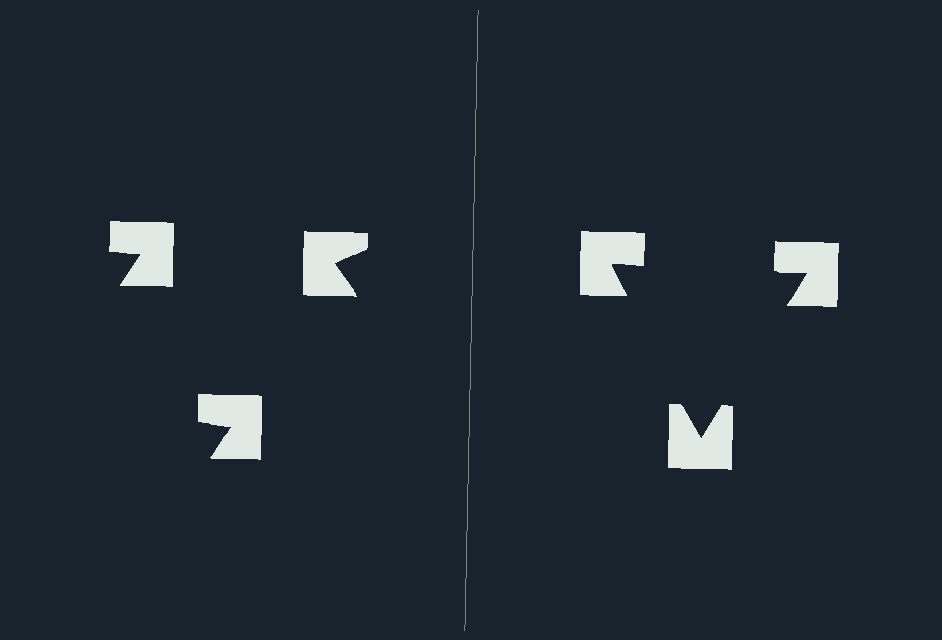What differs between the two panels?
The notched squares are positioned identically on both sides; only the wedge orientations differ. On the right they align to a triangle; on the left they are misaligned.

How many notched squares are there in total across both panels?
6 — 3 on each side.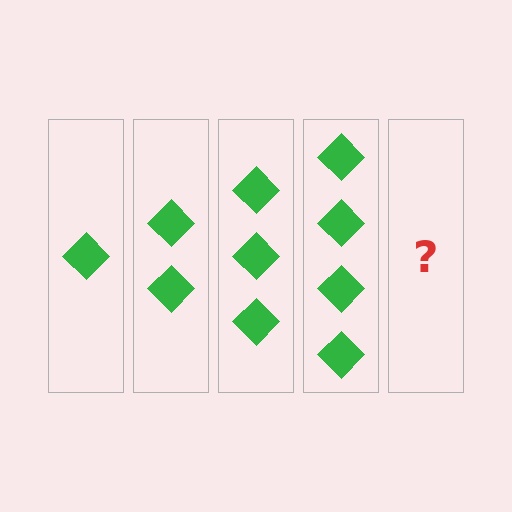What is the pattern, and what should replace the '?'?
The pattern is that each step adds one more diamond. The '?' should be 5 diamonds.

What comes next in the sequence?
The next element should be 5 diamonds.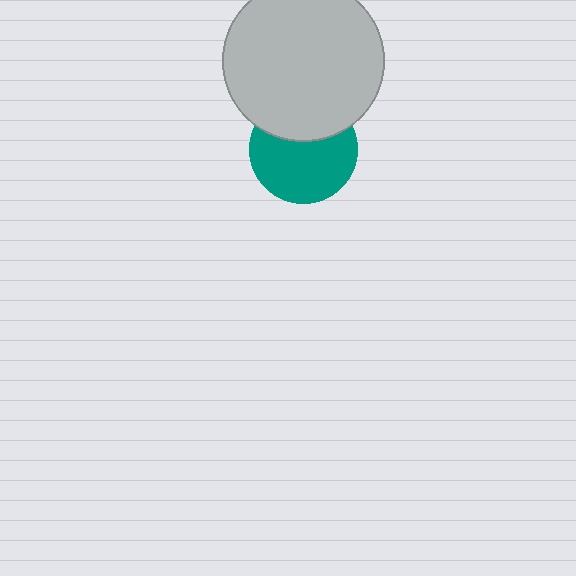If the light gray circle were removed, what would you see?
You would see the complete teal circle.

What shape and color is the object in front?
The object in front is a light gray circle.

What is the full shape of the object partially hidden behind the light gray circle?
The partially hidden object is a teal circle.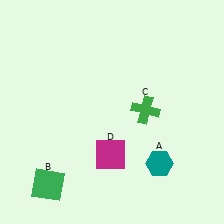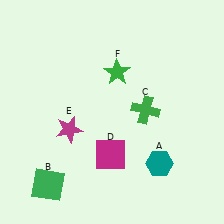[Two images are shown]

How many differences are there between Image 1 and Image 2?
There are 2 differences between the two images.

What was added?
A magenta star (E), a green star (F) were added in Image 2.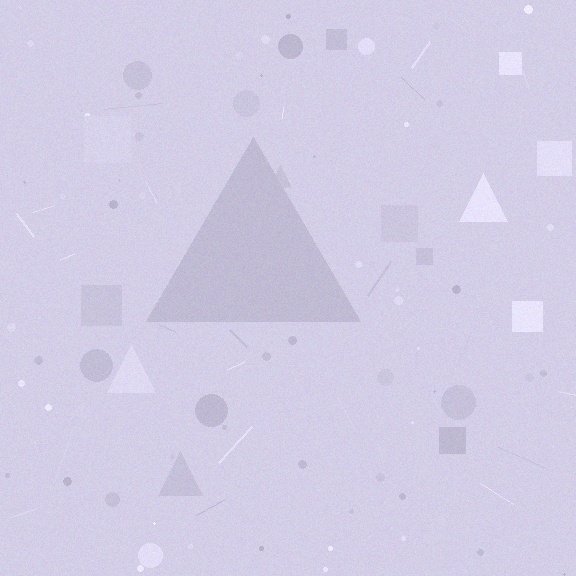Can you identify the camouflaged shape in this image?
The camouflaged shape is a triangle.